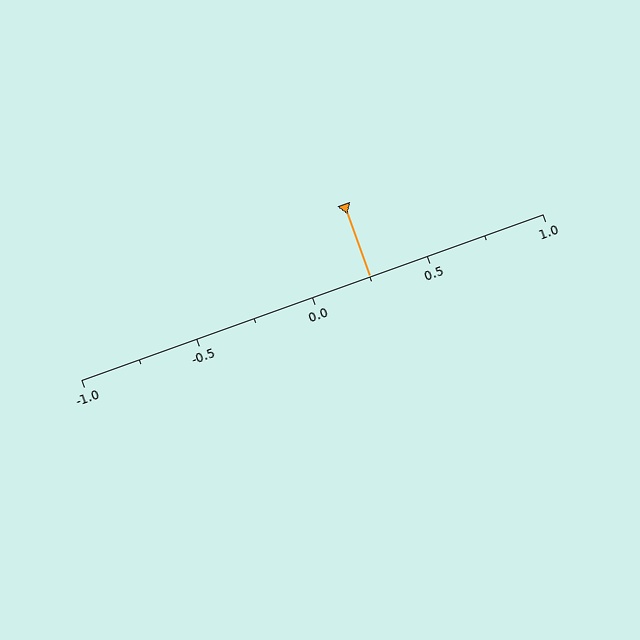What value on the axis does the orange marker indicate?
The marker indicates approximately 0.25.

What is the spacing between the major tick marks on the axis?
The major ticks are spaced 0.5 apart.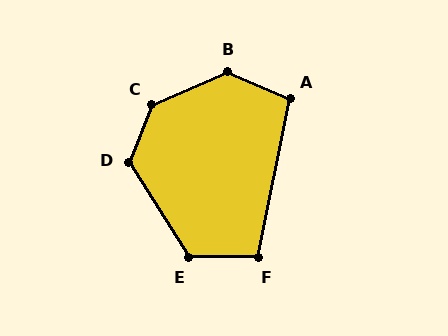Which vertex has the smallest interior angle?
F, at approximately 101 degrees.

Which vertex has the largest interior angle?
C, at approximately 136 degrees.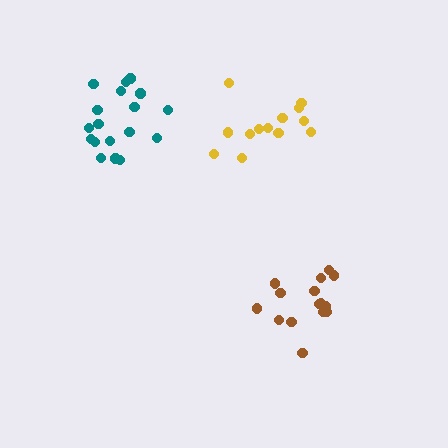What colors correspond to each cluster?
The clusters are colored: brown, yellow, teal.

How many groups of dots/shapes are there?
There are 3 groups.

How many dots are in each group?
Group 1: 16 dots, Group 2: 13 dots, Group 3: 18 dots (47 total).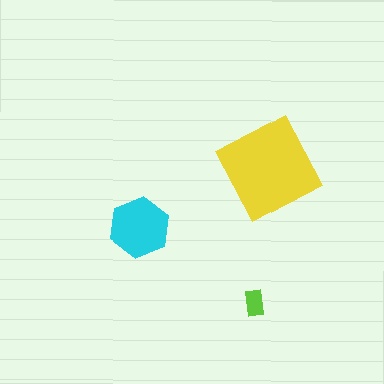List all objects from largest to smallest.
The yellow diamond, the cyan hexagon, the lime rectangle.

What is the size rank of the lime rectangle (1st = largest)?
3rd.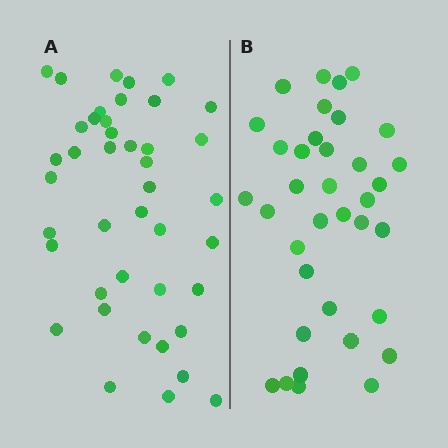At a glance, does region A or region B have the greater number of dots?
Region A (the left region) has more dots.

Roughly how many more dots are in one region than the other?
Region A has about 6 more dots than region B.